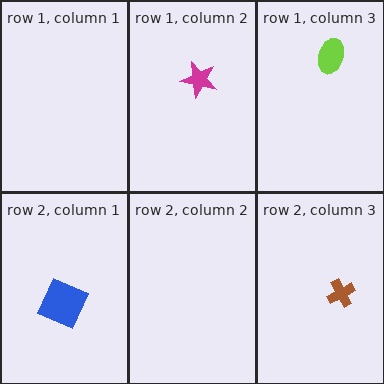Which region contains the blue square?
The row 2, column 1 region.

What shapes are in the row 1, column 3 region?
The lime ellipse.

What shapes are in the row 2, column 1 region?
The blue square.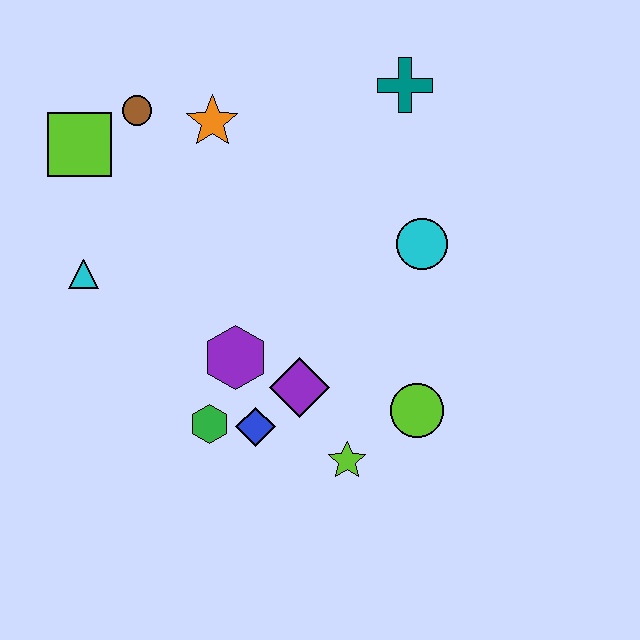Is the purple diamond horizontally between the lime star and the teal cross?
No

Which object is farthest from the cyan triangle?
The teal cross is farthest from the cyan triangle.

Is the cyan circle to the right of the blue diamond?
Yes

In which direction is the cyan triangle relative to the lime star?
The cyan triangle is to the left of the lime star.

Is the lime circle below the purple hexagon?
Yes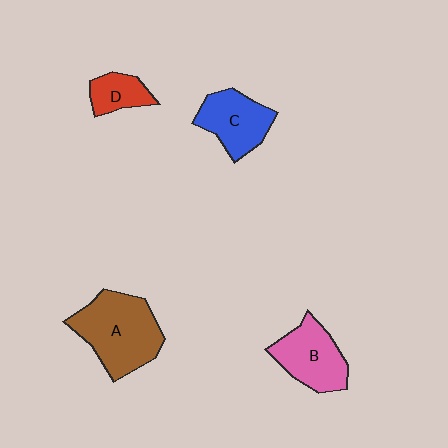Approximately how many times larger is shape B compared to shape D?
Approximately 1.9 times.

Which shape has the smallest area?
Shape D (red).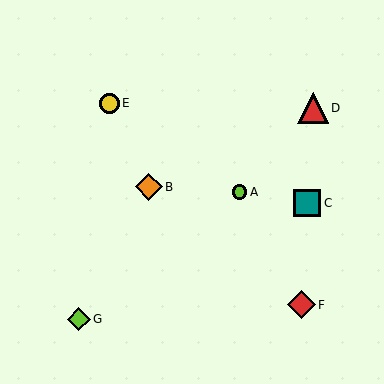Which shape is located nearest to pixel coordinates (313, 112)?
The red triangle (labeled D) at (313, 108) is nearest to that location.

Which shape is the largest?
The red triangle (labeled D) is the largest.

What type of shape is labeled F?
Shape F is a red diamond.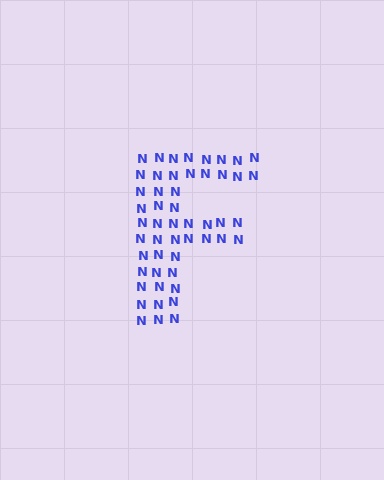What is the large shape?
The large shape is the letter F.